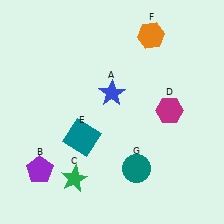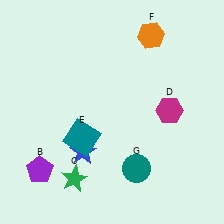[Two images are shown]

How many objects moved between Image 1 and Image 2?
1 object moved between the two images.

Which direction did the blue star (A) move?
The blue star (A) moved down.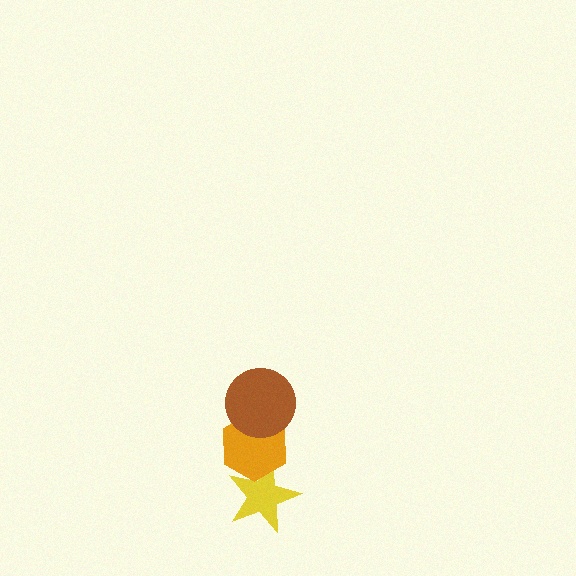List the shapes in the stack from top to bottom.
From top to bottom: the brown circle, the orange hexagon, the yellow star.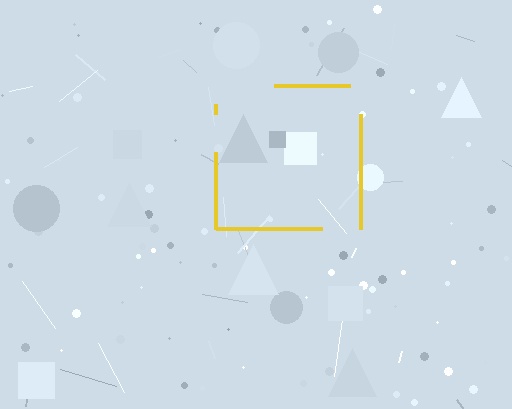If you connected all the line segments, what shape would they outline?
They would outline a square.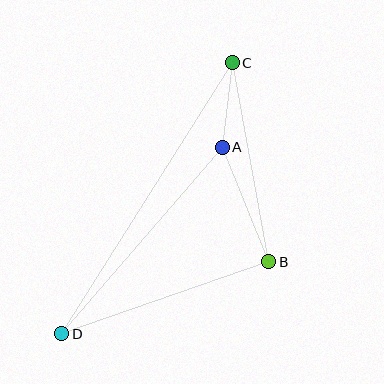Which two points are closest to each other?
Points A and C are closest to each other.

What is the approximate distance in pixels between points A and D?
The distance between A and D is approximately 246 pixels.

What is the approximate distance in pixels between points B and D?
The distance between B and D is approximately 219 pixels.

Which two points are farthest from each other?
Points C and D are farthest from each other.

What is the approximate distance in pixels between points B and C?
The distance between B and C is approximately 202 pixels.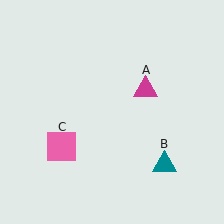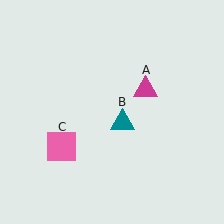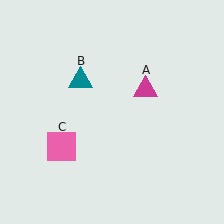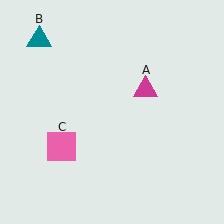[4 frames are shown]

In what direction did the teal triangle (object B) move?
The teal triangle (object B) moved up and to the left.